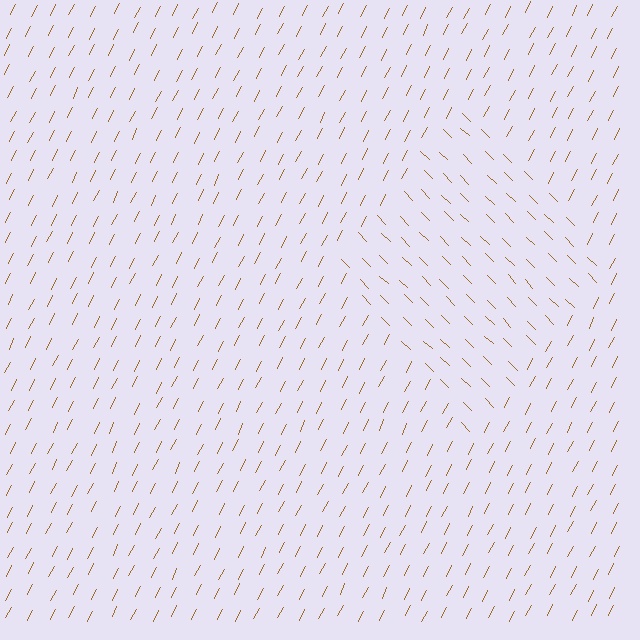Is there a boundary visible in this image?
Yes, there is a texture boundary formed by a change in line orientation.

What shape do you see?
I see a diamond.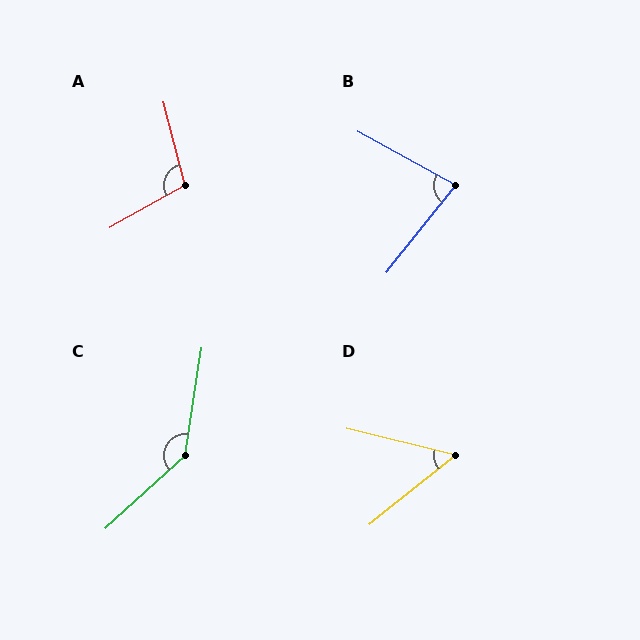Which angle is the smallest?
D, at approximately 53 degrees.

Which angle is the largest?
C, at approximately 141 degrees.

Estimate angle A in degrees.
Approximately 105 degrees.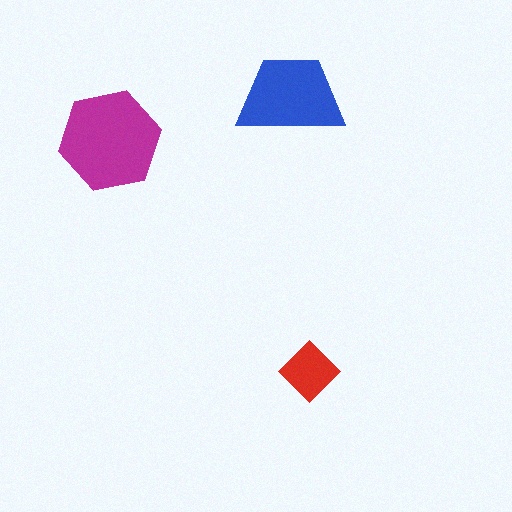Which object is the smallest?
The red diamond.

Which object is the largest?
The magenta hexagon.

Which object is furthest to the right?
The red diamond is rightmost.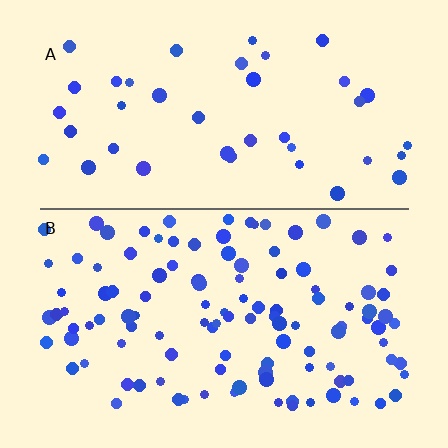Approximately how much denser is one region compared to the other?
Approximately 2.8× — region B over region A.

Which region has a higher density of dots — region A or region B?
B (the bottom).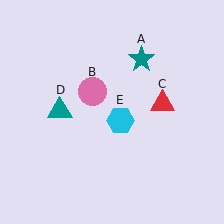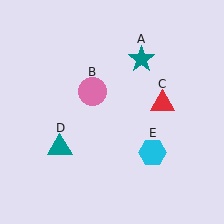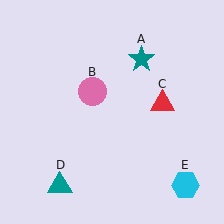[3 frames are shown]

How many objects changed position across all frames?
2 objects changed position: teal triangle (object D), cyan hexagon (object E).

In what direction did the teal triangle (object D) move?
The teal triangle (object D) moved down.